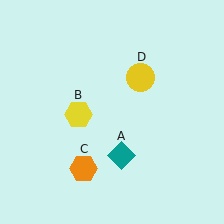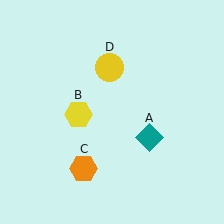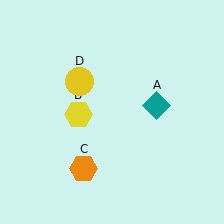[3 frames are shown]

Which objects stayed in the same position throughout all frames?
Yellow hexagon (object B) and orange hexagon (object C) remained stationary.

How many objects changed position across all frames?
2 objects changed position: teal diamond (object A), yellow circle (object D).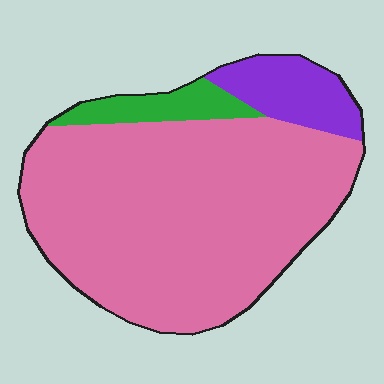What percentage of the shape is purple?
Purple takes up about one eighth (1/8) of the shape.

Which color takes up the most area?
Pink, at roughly 80%.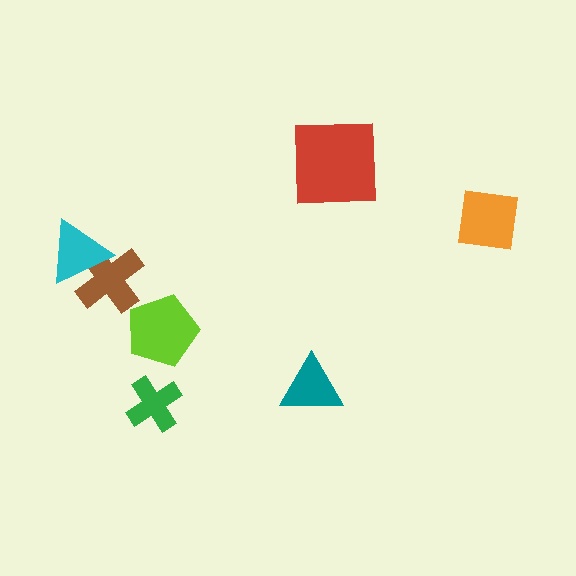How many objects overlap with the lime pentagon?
0 objects overlap with the lime pentagon.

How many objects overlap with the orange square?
0 objects overlap with the orange square.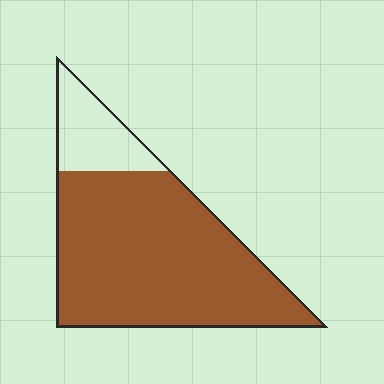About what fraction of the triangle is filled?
About five sixths (5/6).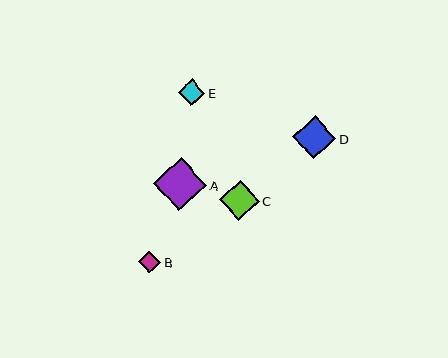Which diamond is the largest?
Diamond A is the largest with a size of approximately 53 pixels.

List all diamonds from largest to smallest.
From largest to smallest: A, D, C, E, B.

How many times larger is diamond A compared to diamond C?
Diamond A is approximately 1.3 times the size of diamond C.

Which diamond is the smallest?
Diamond B is the smallest with a size of approximately 22 pixels.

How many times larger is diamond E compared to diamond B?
Diamond E is approximately 1.2 times the size of diamond B.